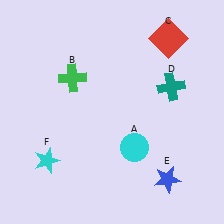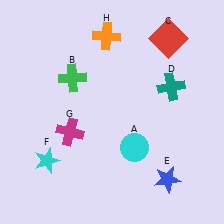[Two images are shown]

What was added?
A magenta cross (G), an orange cross (H) were added in Image 2.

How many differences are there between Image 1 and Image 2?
There are 2 differences between the two images.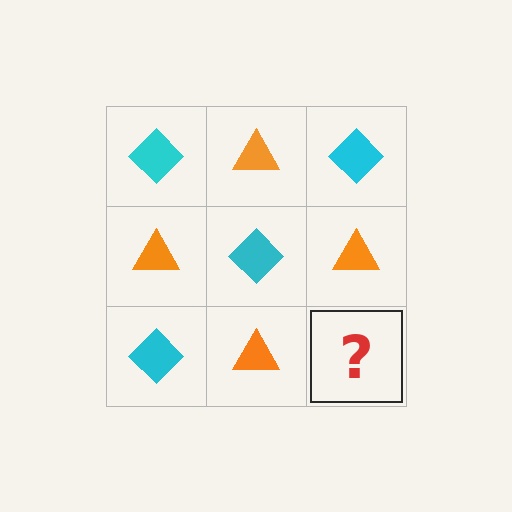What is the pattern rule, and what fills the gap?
The rule is that it alternates cyan diamond and orange triangle in a checkerboard pattern. The gap should be filled with a cyan diamond.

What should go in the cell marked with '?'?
The missing cell should contain a cyan diamond.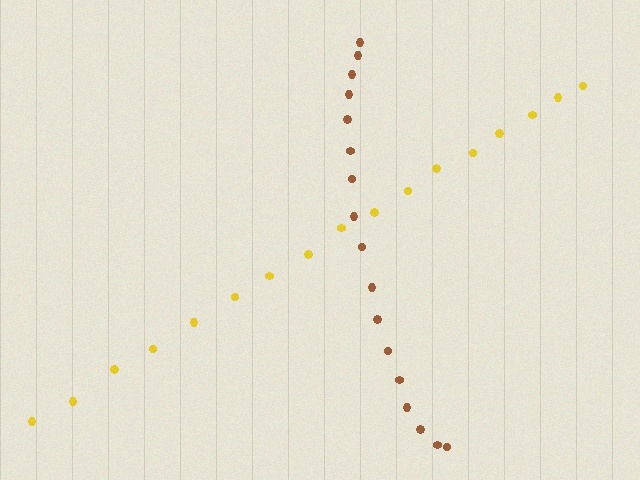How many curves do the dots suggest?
There are 2 distinct paths.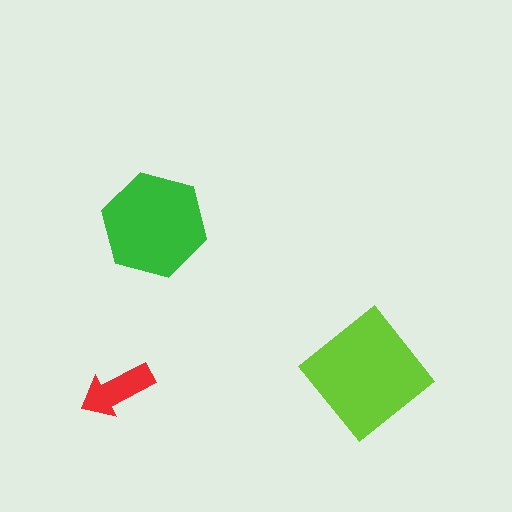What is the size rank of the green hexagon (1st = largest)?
2nd.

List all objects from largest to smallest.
The lime diamond, the green hexagon, the red arrow.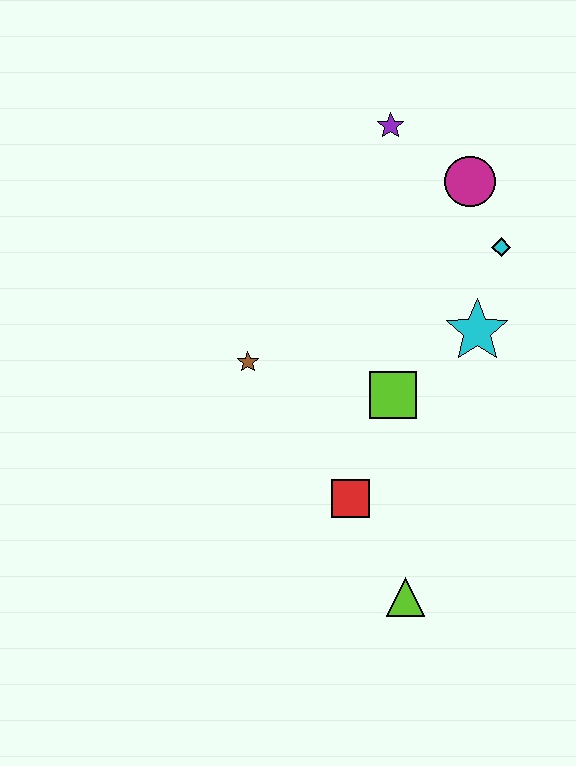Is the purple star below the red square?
No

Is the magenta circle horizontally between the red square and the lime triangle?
No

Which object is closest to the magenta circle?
The cyan diamond is closest to the magenta circle.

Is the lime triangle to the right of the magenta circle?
No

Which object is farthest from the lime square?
The purple star is farthest from the lime square.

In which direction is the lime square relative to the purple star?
The lime square is below the purple star.